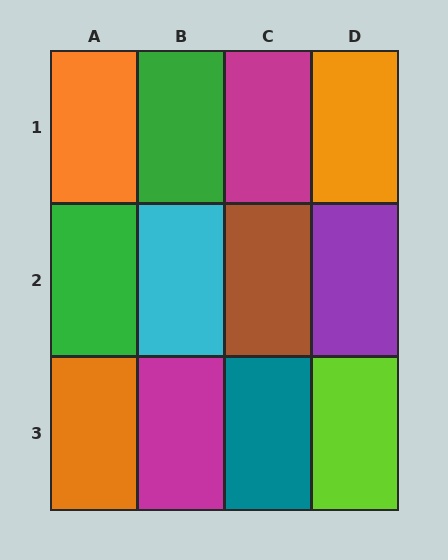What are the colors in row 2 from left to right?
Green, cyan, brown, purple.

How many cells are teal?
1 cell is teal.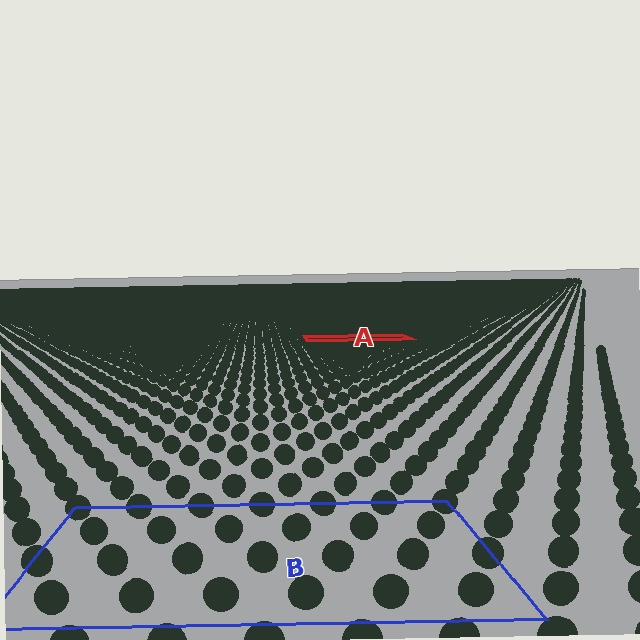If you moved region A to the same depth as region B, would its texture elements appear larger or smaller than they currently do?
They would appear larger. At a closer depth, the same texture elements are projected at a bigger on-screen size.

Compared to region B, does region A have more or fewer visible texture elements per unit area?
Region A has more texture elements per unit area — they are packed more densely because it is farther away.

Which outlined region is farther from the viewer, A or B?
Region A is farther from the viewer — the texture elements inside it appear smaller and more densely packed.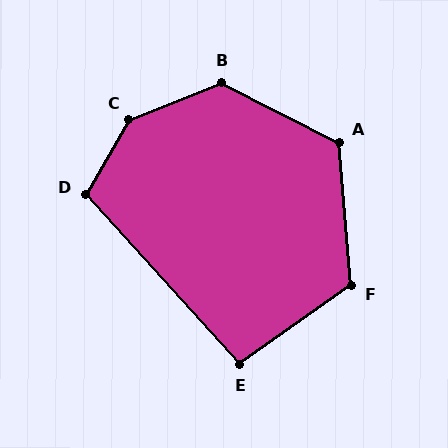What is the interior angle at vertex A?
Approximately 122 degrees (obtuse).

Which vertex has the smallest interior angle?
E, at approximately 97 degrees.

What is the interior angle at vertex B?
Approximately 131 degrees (obtuse).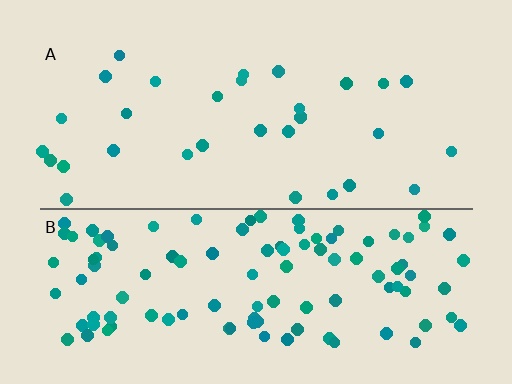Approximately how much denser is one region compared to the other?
Approximately 3.5× — region B over region A.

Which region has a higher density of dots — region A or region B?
B (the bottom).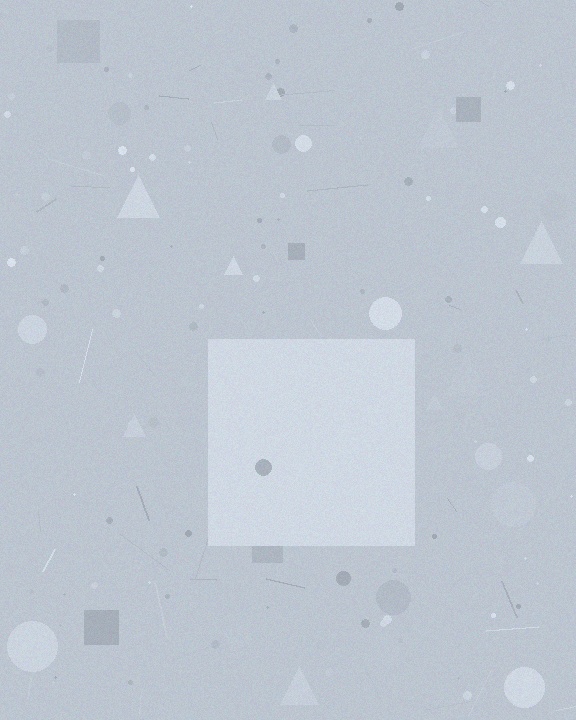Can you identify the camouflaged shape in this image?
The camouflaged shape is a square.